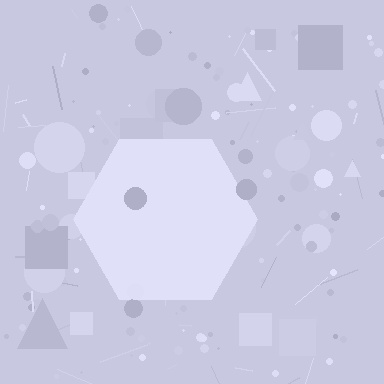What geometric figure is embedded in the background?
A hexagon is embedded in the background.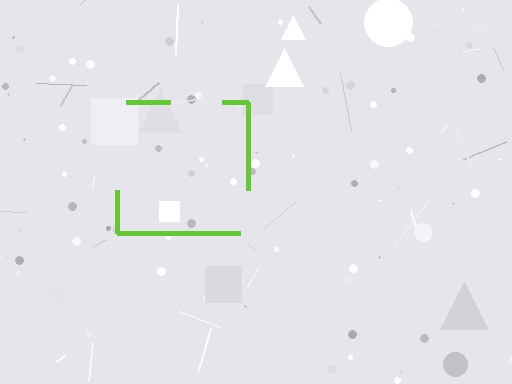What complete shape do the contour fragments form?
The contour fragments form a square.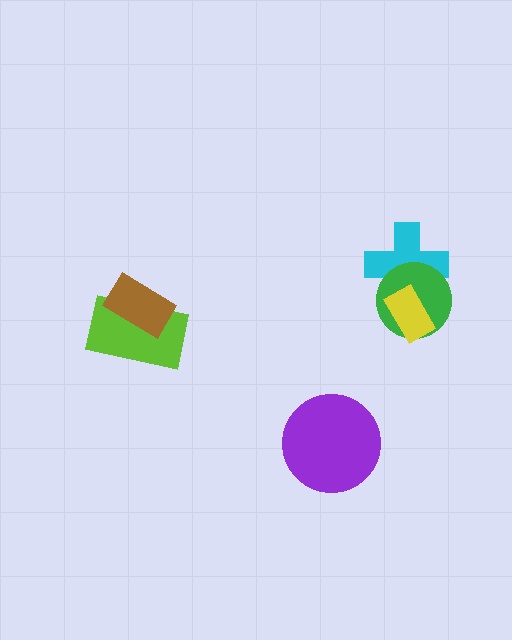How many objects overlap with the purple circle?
0 objects overlap with the purple circle.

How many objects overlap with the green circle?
2 objects overlap with the green circle.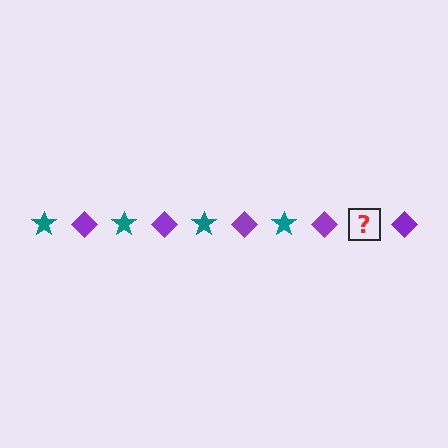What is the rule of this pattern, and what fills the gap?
The rule is that the pattern alternates between teal star and purple diamond. The gap should be filled with a teal star.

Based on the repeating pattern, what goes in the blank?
The blank should be a teal star.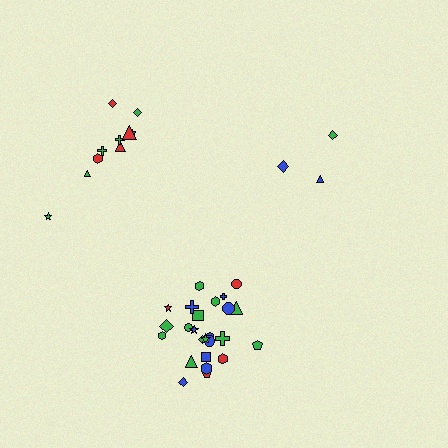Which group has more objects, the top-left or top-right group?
The top-left group.